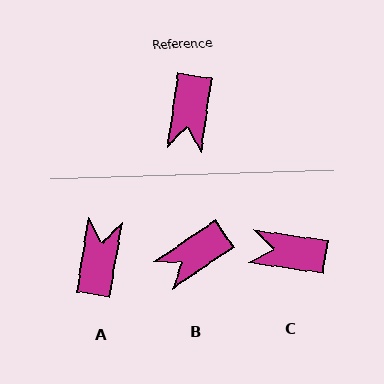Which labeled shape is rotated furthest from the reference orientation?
A, about 179 degrees away.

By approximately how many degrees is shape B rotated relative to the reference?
Approximately 48 degrees clockwise.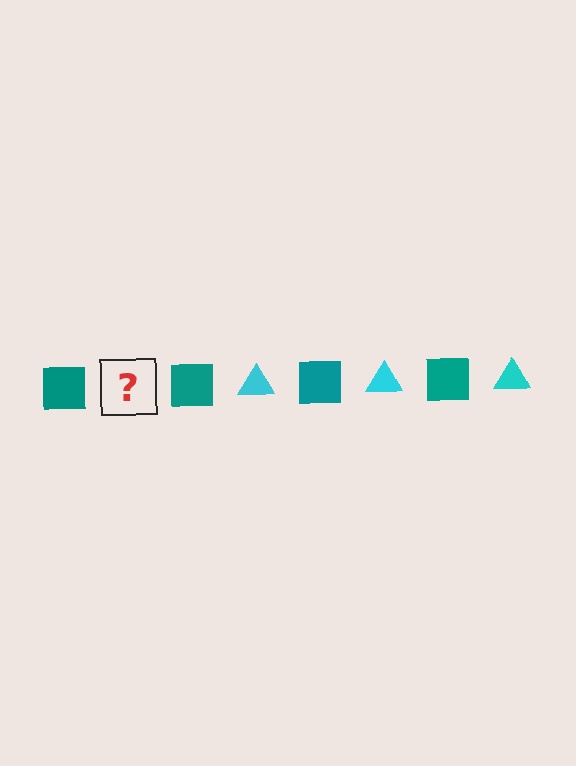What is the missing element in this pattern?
The missing element is a cyan triangle.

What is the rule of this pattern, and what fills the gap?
The rule is that the pattern alternates between teal square and cyan triangle. The gap should be filled with a cyan triangle.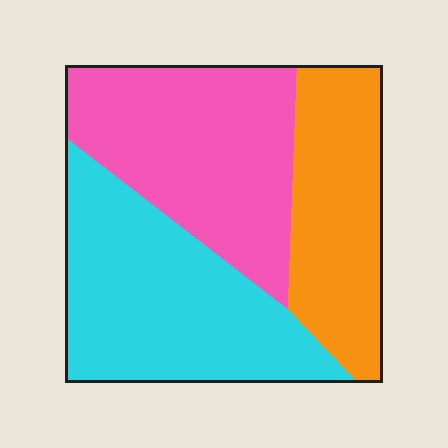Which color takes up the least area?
Orange, at roughly 25%.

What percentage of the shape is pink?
Pink covers around 35% of the shape.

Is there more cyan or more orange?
Cyan.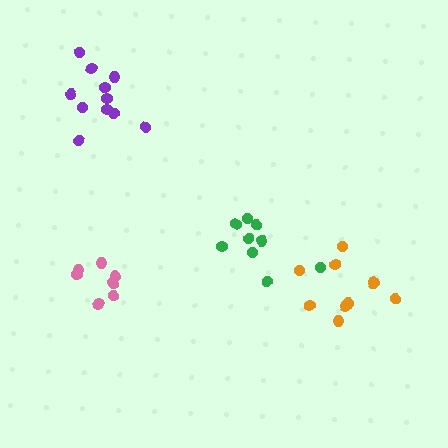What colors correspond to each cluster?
The clusters are colored: green, purple, orange, pink.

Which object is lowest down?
The orange cluster is bottommost.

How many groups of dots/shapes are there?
There are 4 groups.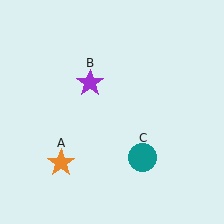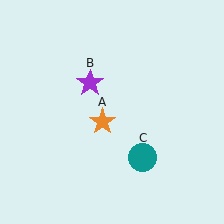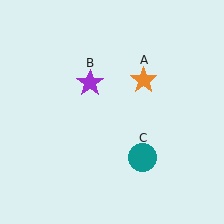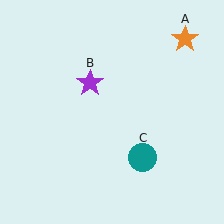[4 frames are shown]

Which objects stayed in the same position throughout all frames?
Purple star (object B) and teal circle (object C) remained stationary.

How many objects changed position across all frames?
1 object changed position: orange star (object A).